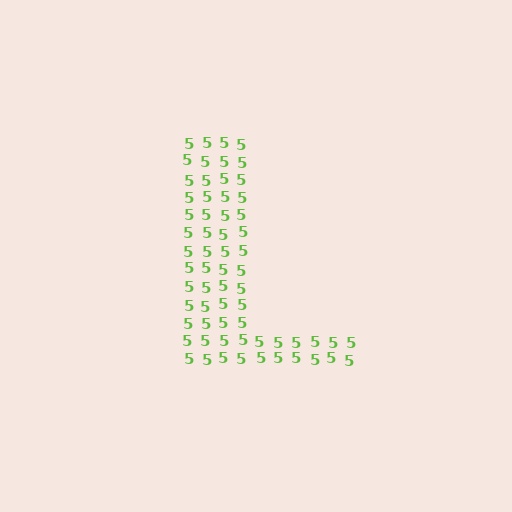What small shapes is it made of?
It is made of small digit 5's.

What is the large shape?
The large shape is the letter L.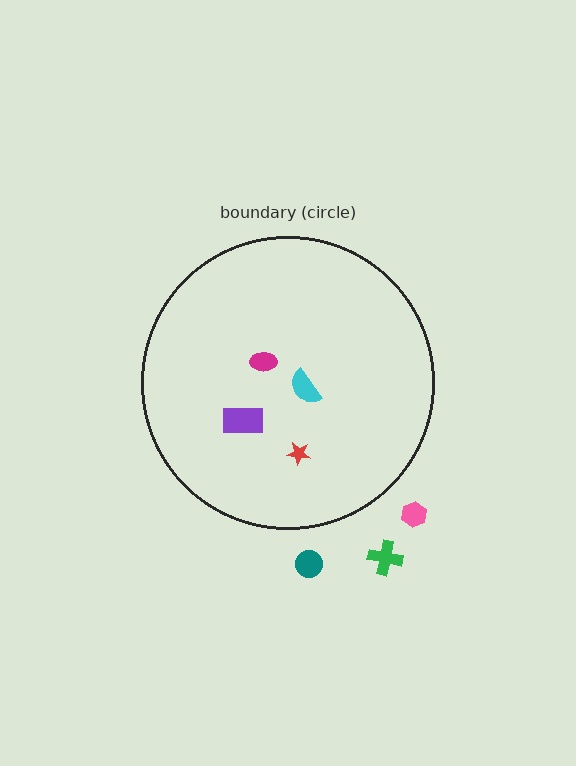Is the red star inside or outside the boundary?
Inside.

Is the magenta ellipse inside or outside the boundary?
Inside.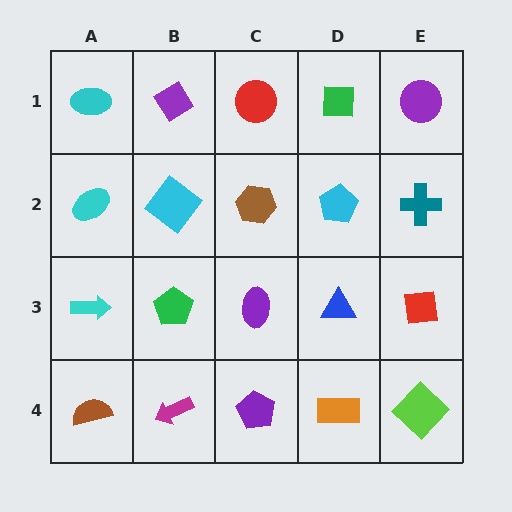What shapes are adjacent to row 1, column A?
A cyan ellipse (row 2, column A), a purple diamond (row 1, column B).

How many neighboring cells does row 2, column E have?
3.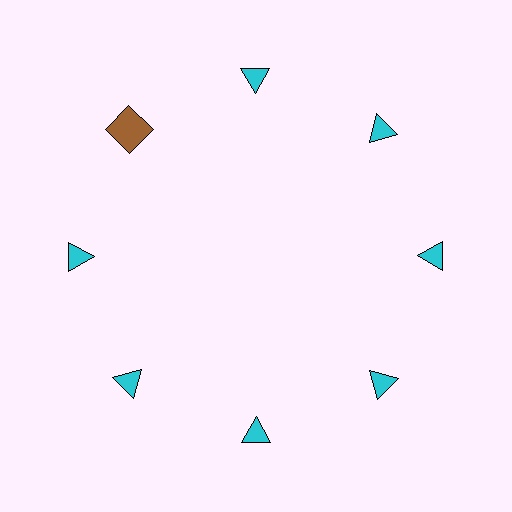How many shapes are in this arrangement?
There are 8 shapes arranged in a ring pattern.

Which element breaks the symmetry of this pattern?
The brown square at roughly the 10 o'clock position breaks the symmetry. All other shapes are cyan triangles.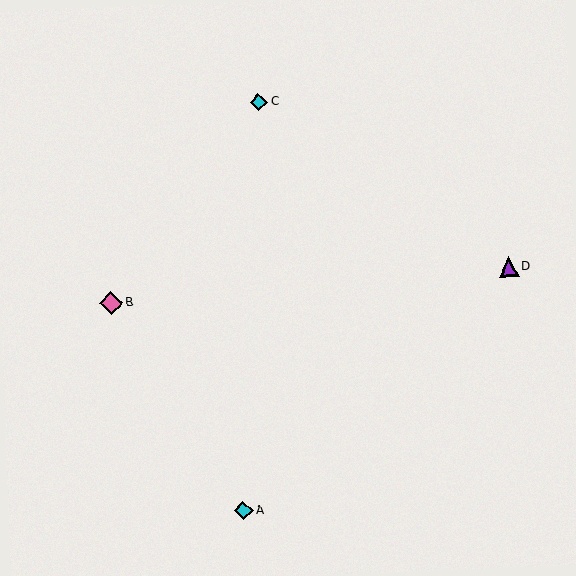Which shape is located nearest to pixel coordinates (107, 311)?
The pink diamond (labeled B) at (111, 303) is nearest to that location.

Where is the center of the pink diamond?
The center of the pink diamond is at (111, 303).